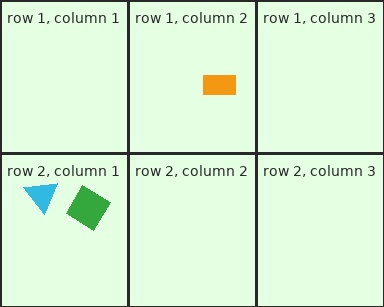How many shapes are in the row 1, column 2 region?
1.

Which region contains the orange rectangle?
The row 1, column 2 region.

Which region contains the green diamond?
The row 2, column 1 region.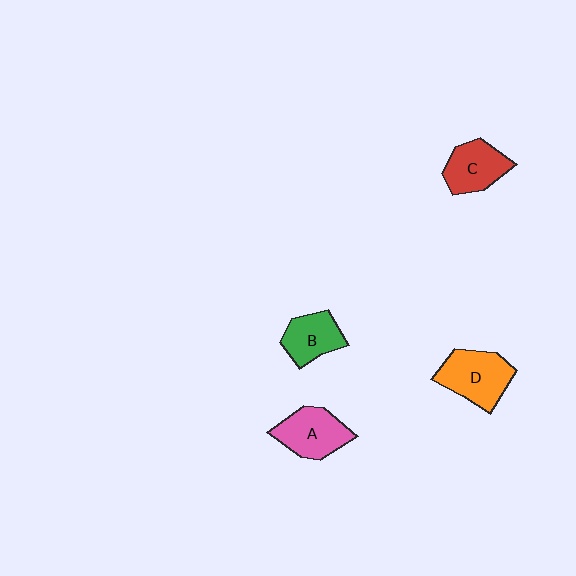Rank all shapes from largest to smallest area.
From largest to smallest: D (orange), A (pink), C (red), B (green).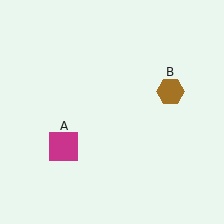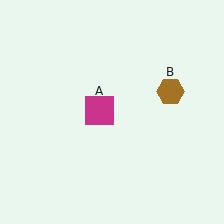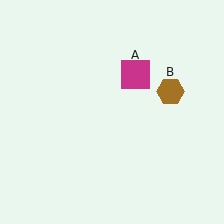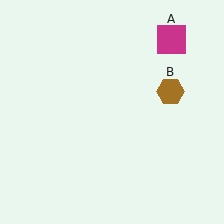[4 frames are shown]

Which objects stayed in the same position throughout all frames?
Brown hexagon (object B) remained stationary.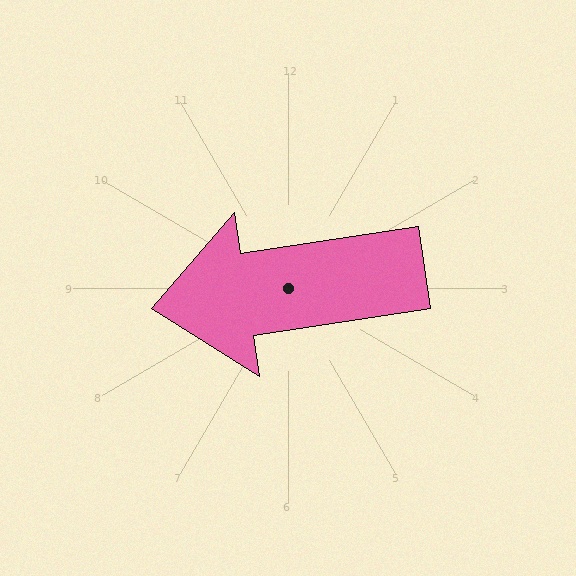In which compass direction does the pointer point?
West.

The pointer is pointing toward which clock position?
Roughly 9 o'clock.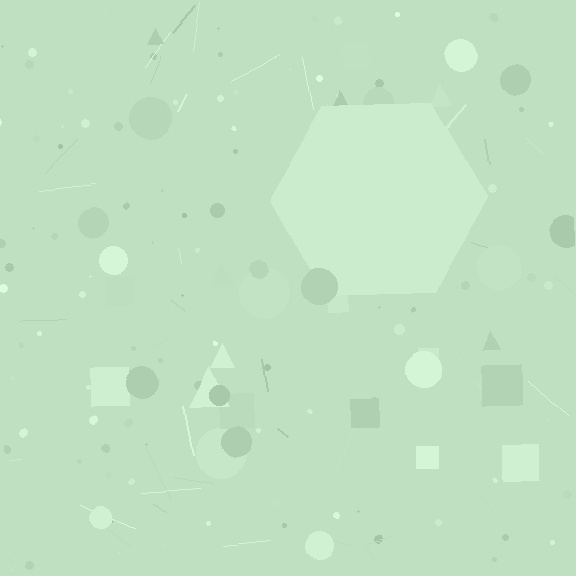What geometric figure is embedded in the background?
A hexagon is embedded in the background.